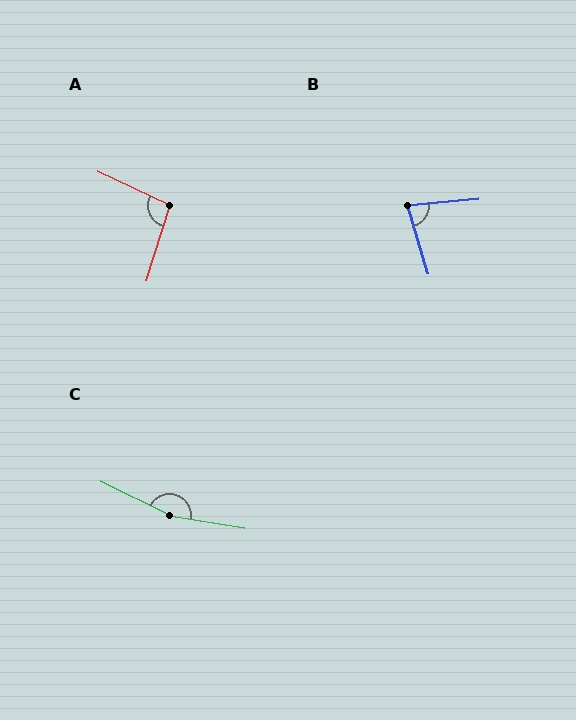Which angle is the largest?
C, at approximately 163 degrees.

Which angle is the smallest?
B, at approximately 78 degrees.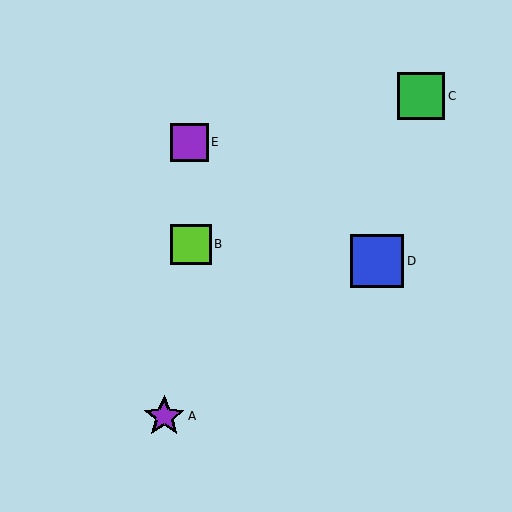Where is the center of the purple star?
The center of the purple star is at (164, 416).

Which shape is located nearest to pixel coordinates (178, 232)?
The lime square (labeled B) at (191, 244) is nearest to that location.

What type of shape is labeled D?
Shape D is a blue square.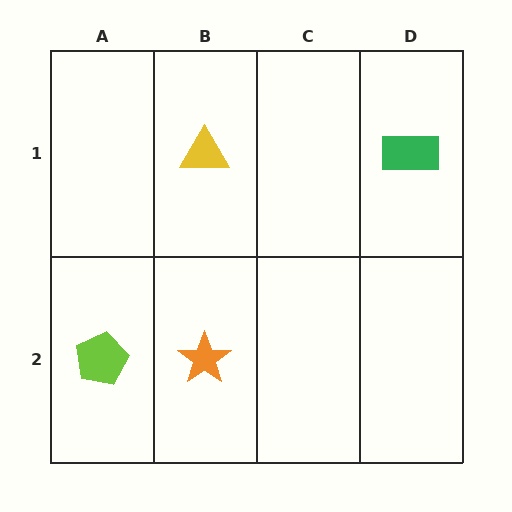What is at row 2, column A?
A lime pentagon.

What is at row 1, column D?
A green rectangle.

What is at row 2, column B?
An orange star.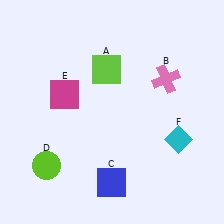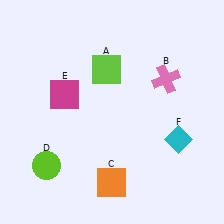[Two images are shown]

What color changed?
The square (C) changed from blue in Image 1 to orange in Image 2.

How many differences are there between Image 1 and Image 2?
There is 1 difference between the two images.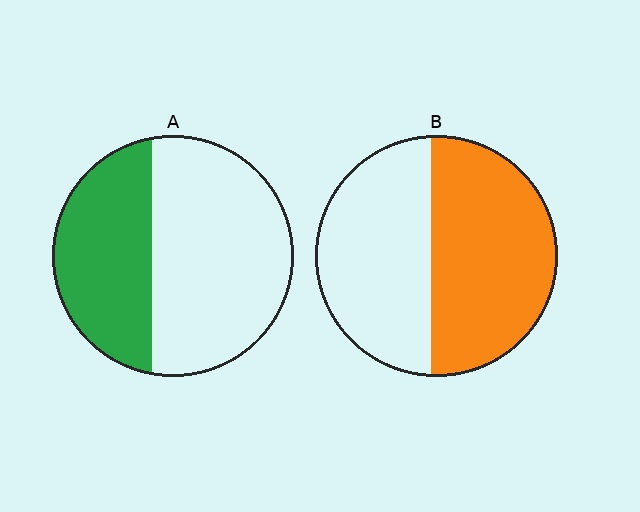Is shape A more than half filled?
No.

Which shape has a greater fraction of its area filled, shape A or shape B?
Shape B.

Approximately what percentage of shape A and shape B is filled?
A is approximately 40% and B is approximately 55%.